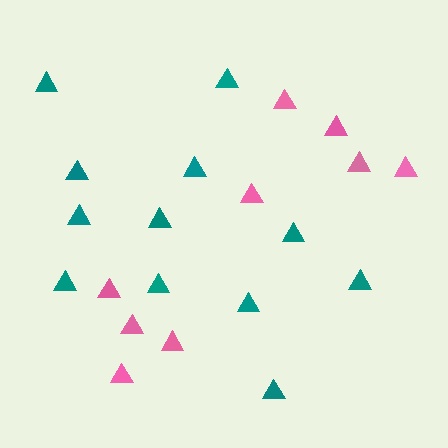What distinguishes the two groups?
There are 2 groups: one group of pink triangles (9) and one group of teal triangles (12).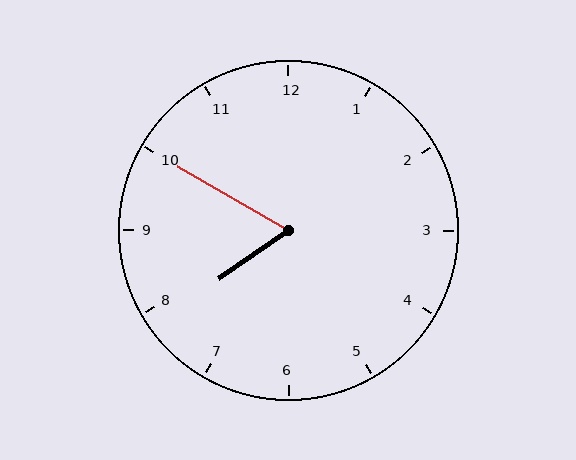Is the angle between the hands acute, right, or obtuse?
It is acute.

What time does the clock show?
7:50.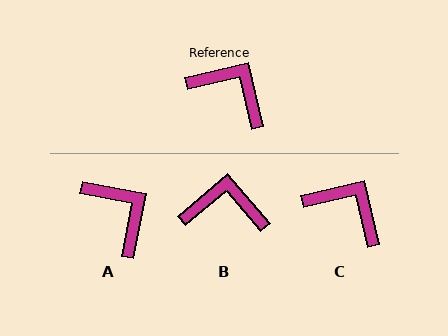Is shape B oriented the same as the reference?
No, it is off by about 27 degrees.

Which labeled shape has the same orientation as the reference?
C.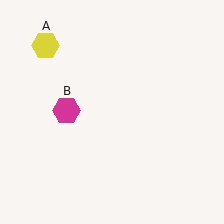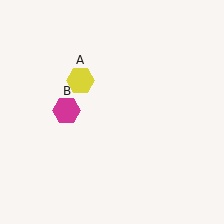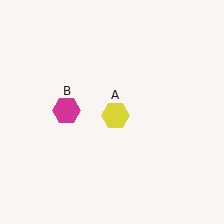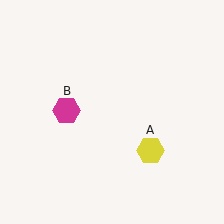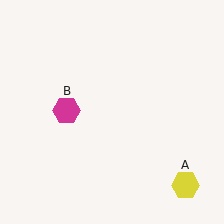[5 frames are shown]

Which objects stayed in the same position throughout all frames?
Magenta hexagon (object B) remained stationary.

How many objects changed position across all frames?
1 object changed position: yellow hexagon (object A).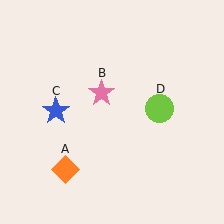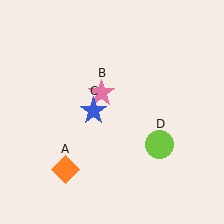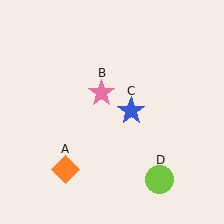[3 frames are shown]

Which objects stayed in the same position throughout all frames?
Orange diamond (object A) and pink star (object B) remained stationary.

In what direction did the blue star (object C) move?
The blue star (object C) moved right.